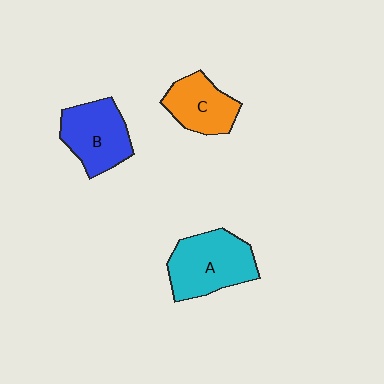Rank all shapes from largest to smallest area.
From largest to smallest: A (cyan), B (blue), C (orange).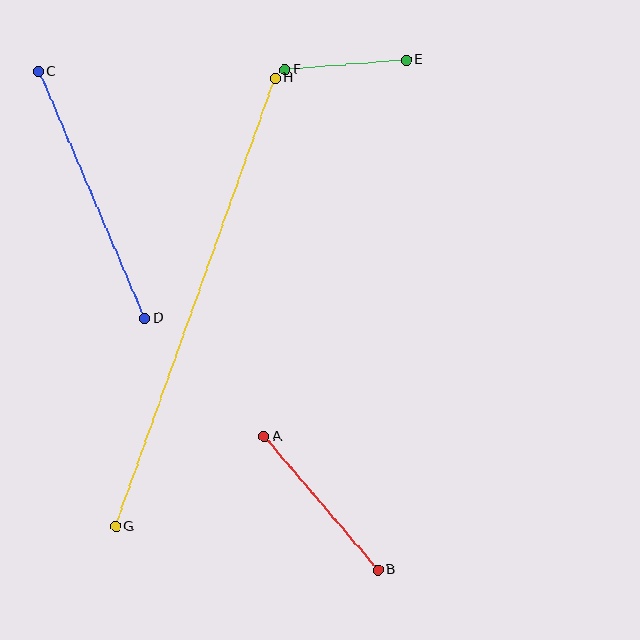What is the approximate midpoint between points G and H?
The midpoint is at approximately (195, 302) pixels.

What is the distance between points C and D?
The distance is approximately 269 pixels.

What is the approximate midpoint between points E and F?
The midpoint is at approximately (345, 65) pixels.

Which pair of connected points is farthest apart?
Points G and H are farthest apart.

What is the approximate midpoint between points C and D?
The midpoint is at approximately (91, 195) pixels.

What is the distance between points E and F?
The distance is approximately 122 pixels.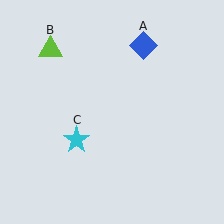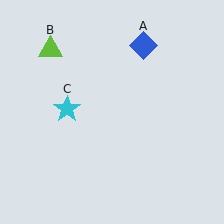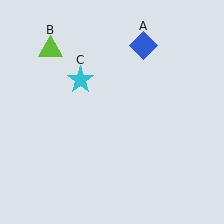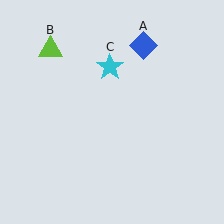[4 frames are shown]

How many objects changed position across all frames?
1 object changed position: cyan star (object C).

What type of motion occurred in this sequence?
The cyan star (object C) rotated clockwise around the center of the scene.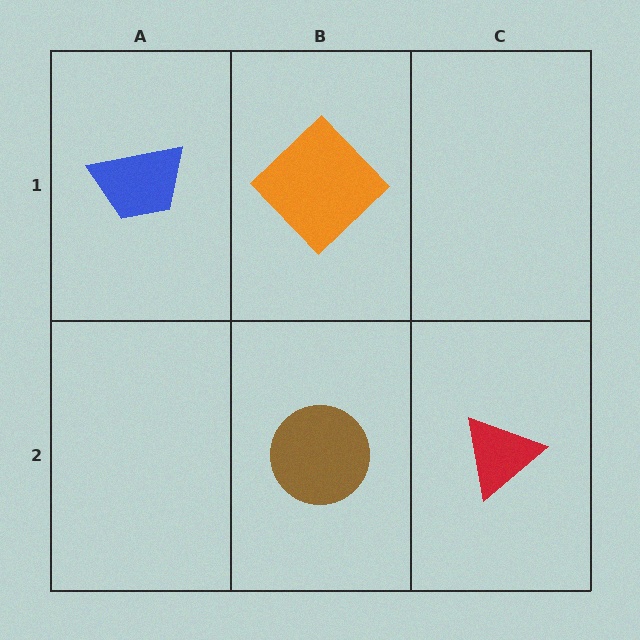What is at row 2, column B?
A brown circle.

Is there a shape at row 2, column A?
No, that cell is empty.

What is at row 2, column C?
A red triangle.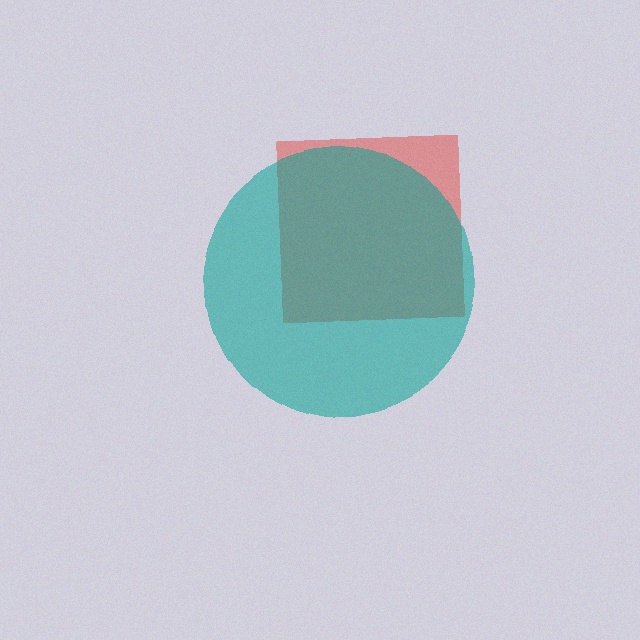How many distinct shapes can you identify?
There are 2 distinct shapes: a red square, a teal circle.